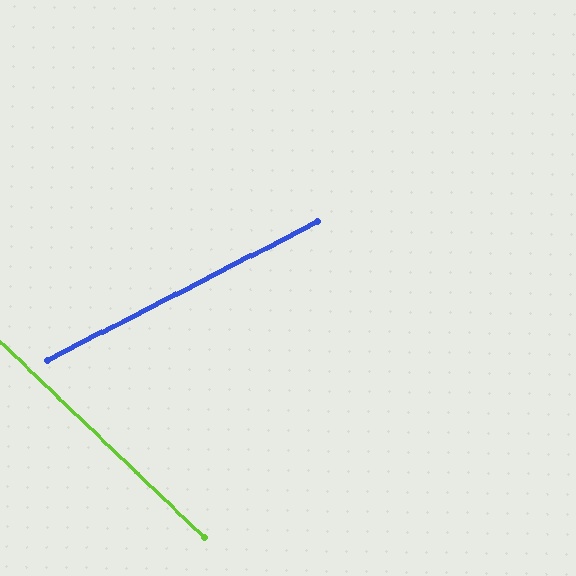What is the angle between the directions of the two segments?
Approximately 71 degrees.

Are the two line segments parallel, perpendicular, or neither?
Neither parallel nor perpendicular — they differ by about 71°.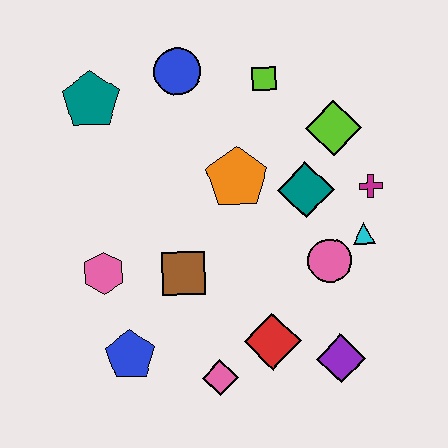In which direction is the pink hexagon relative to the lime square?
The pink hexagon is below the lime square.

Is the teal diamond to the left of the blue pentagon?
No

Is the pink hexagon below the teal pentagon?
Yes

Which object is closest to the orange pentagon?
The teal diamond is closest to the orange pentagon.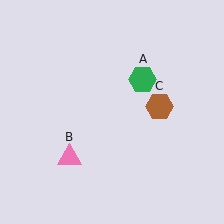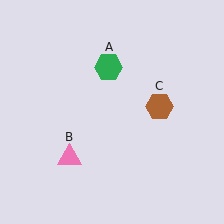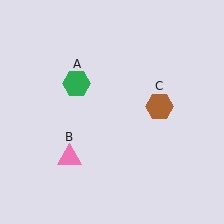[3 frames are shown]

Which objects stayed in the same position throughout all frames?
Pink triangle (object B) and brown hexagon (object C) remained stationary.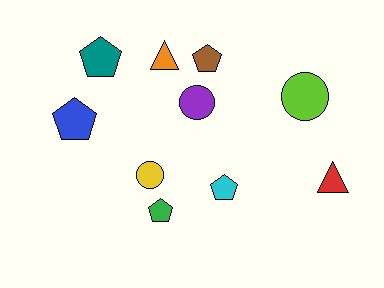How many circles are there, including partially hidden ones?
There are 3 circles.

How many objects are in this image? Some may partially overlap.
There are 10 objects.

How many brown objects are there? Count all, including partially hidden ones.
There is 1 brown object.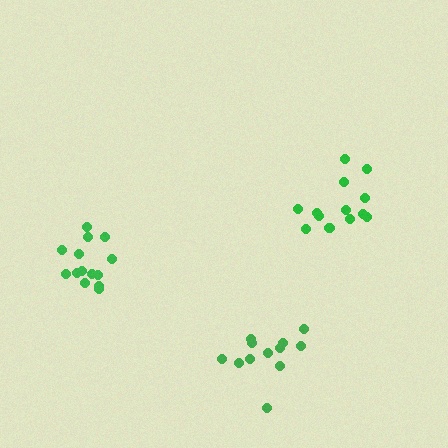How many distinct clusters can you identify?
There are 3 distinct clusters.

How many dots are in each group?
Group 1: 15 dots, Group 2: 14 dots, Group 3: 12 dots (41 total).